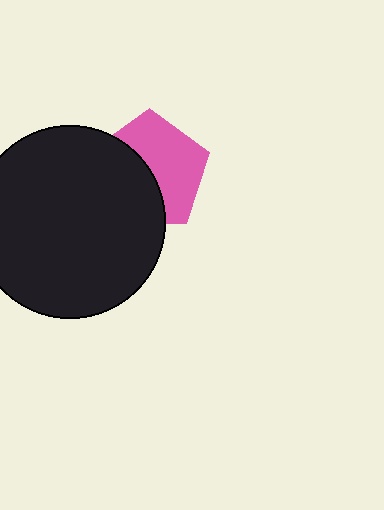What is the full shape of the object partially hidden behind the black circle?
The partially hidden object is a pink pentagon.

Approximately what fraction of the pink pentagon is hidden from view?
Roughly 47% of the pink pentagon is hidden behind the black circle.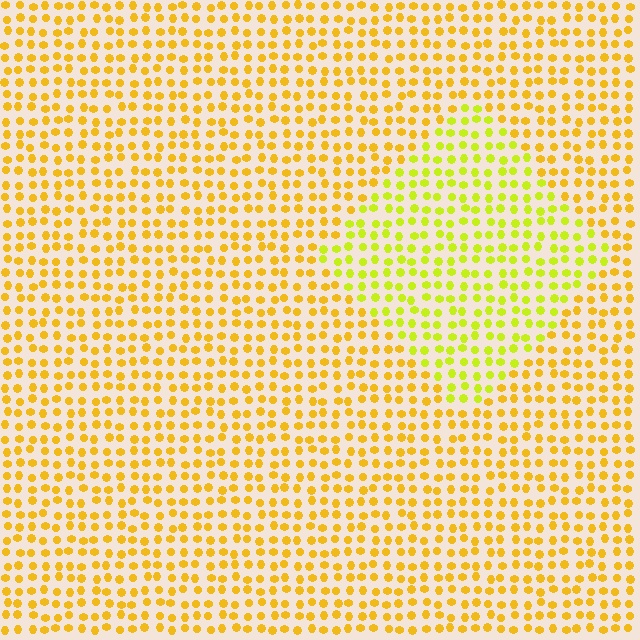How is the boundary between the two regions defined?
The boundary is defined purely by a slight shift in hue (about 27 degrees). Spacing, size, and orientation are identical on both sides.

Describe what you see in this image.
The image is filled with small yellow elements in a uniform arrangement. A diamond-shaped region is visible where the elements are tinted to a slightly different hue, forming a subtle color boundary.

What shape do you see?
I see a diamond.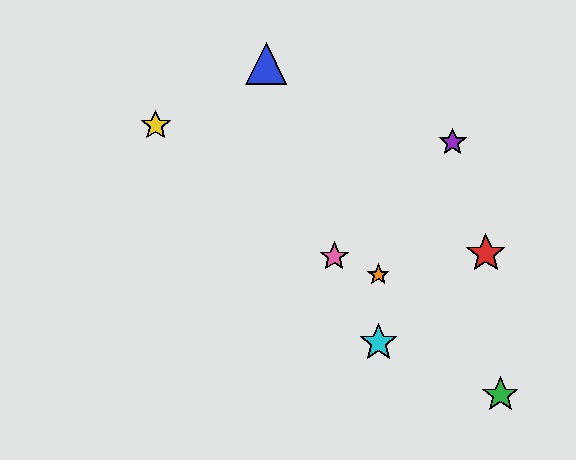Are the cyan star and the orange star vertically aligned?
Yes, both are at x≈378.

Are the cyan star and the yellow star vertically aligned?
No, the cyan star is at x≈378 and the yellow star is at x≈156.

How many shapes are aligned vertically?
2 shapes (the orange star, the cyan star) are aligned vertically.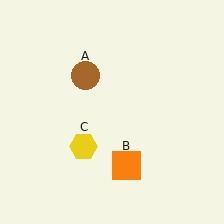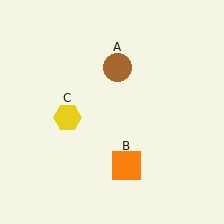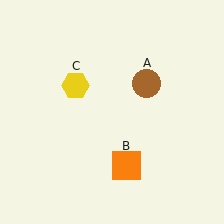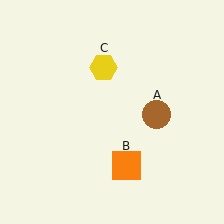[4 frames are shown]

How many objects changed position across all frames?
2 objects changed position: brown circle (object A), yellow hexagon (object C).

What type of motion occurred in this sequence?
The brown circle (object A), yellow hexagon (object C) rotated clockwise around the center of the scene.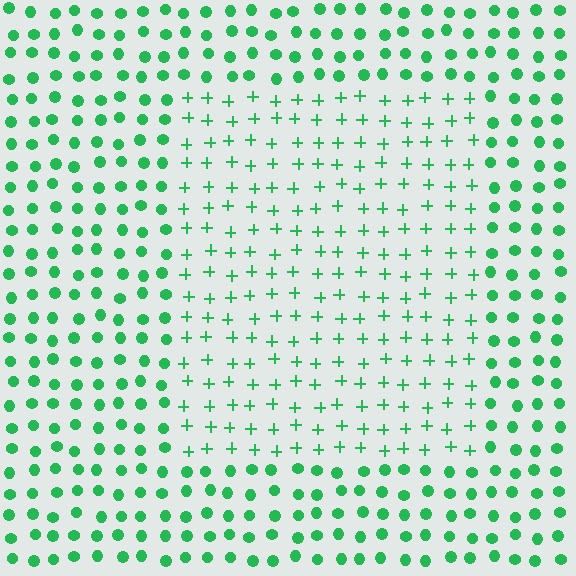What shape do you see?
I see a rectangle.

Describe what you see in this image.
The image is filled with small green elements arranged in a uniform grid. A rectangle-shaped region contains plus signs, while the surrounding area contains circles. The boundary is defined purely by the change in element shape.